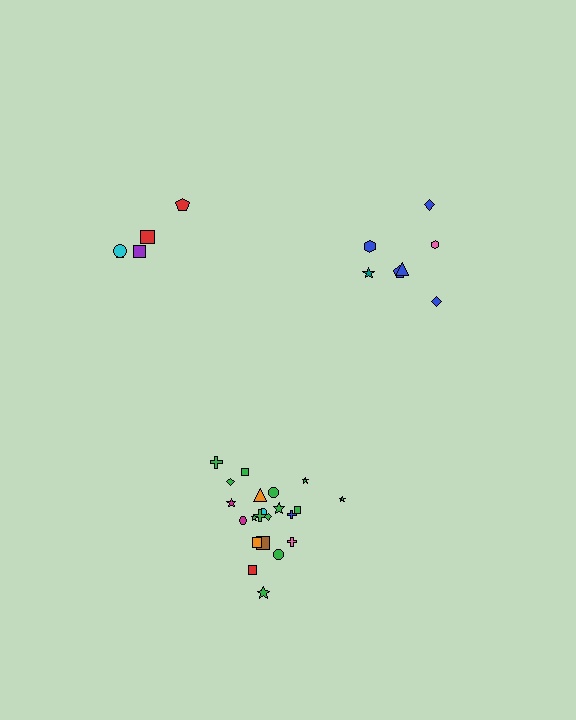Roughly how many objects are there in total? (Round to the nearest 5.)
Roughly 35 objects in total.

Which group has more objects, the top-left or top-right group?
The top-right group.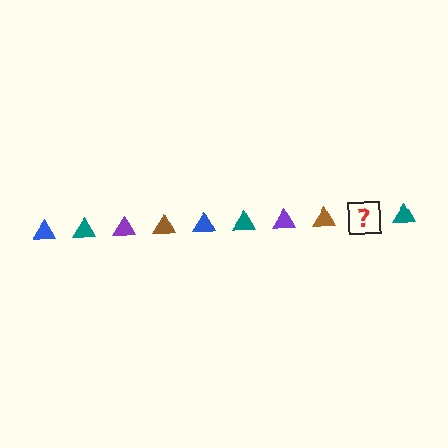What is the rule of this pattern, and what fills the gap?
The rule is that the pattern cycles through blue, teal, purple, brown triangles. The gap should be filled with a blue triangle.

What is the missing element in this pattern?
The missing element is a blue triangle.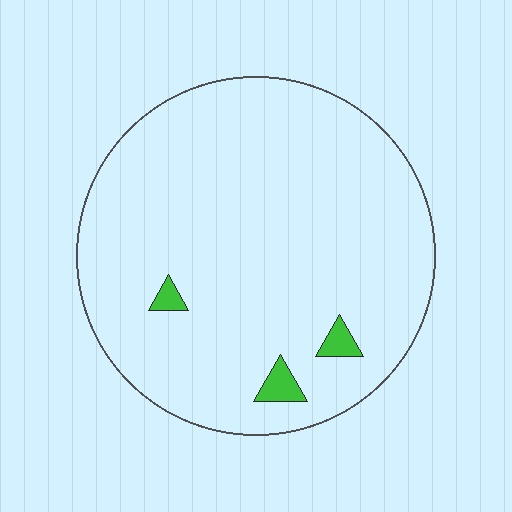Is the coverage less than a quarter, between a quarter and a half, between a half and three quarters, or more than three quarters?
Less than a quarter.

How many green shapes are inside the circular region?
3.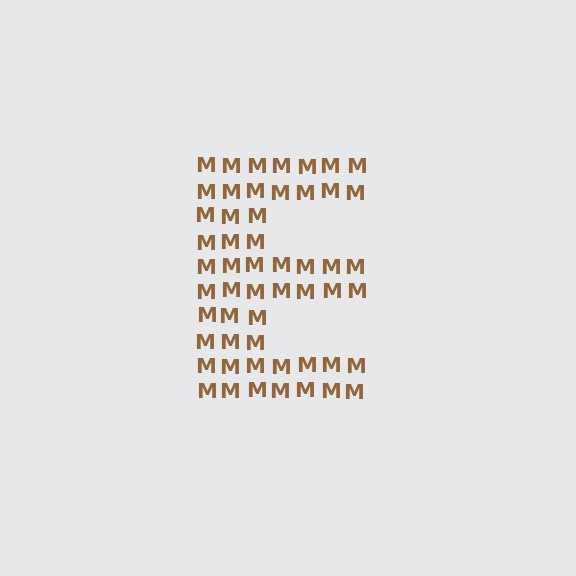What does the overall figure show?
The overall figure shows the letter E.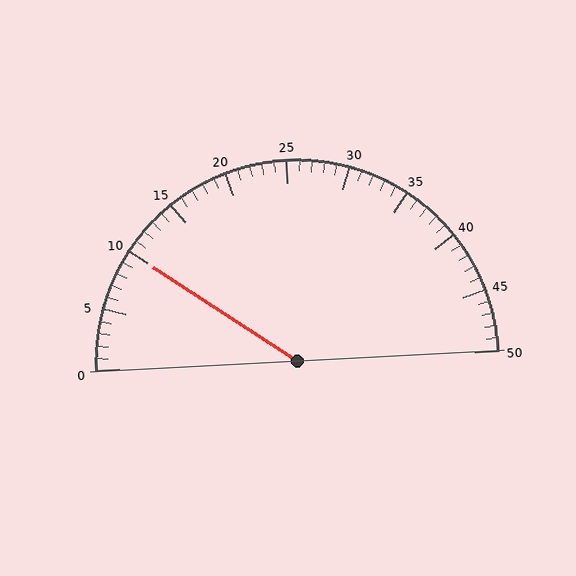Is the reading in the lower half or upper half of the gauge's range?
The reading is in the lower half of the range (0 to 50).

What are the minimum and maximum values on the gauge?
The gauge ranges from 0 to 50.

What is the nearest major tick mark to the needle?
The nearest major tick mark is 10.